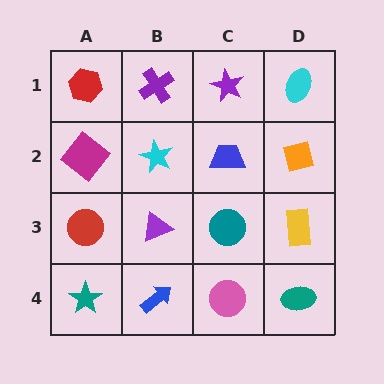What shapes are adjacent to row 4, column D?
A yellow rectangle (row 3, column D), a pink circle (row 4, column C).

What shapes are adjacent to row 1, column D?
An orange diamond (row 2, column D), a purple star (row 1, column C).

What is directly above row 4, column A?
A red circle.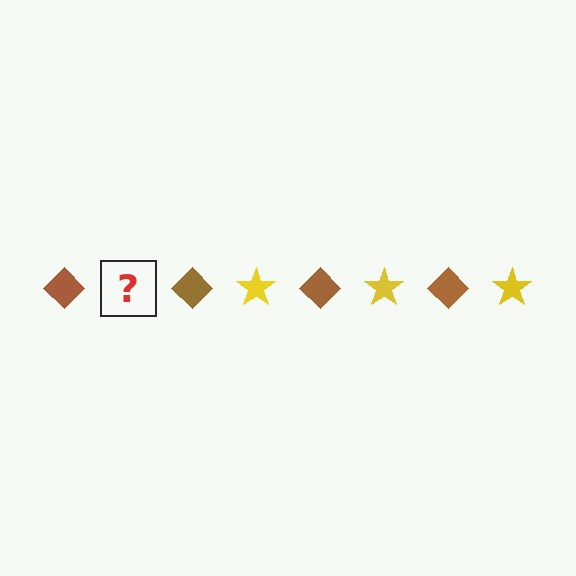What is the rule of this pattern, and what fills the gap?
The rule is that the pattern alternates between brown diamond and yellow star. The gap should be filled with a yellow star.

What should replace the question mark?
The question mark should be replaced with a yellow star.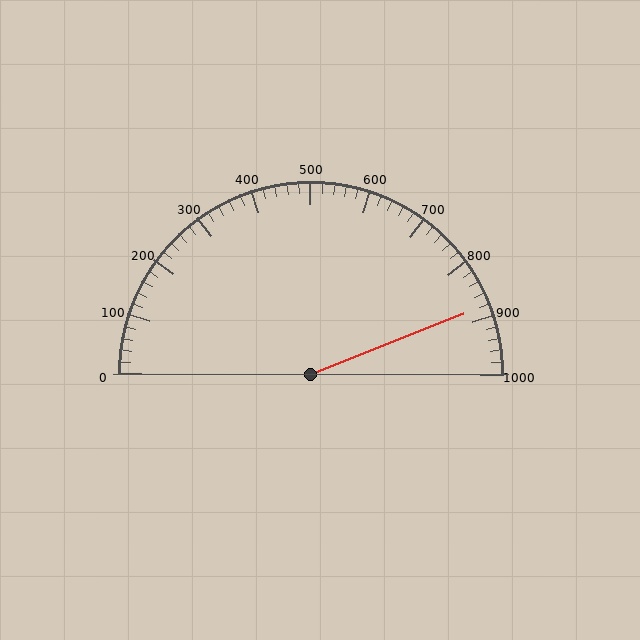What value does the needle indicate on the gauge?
The needle indicates approximately 880.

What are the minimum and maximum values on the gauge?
The gauge ranges from 0 to 1000.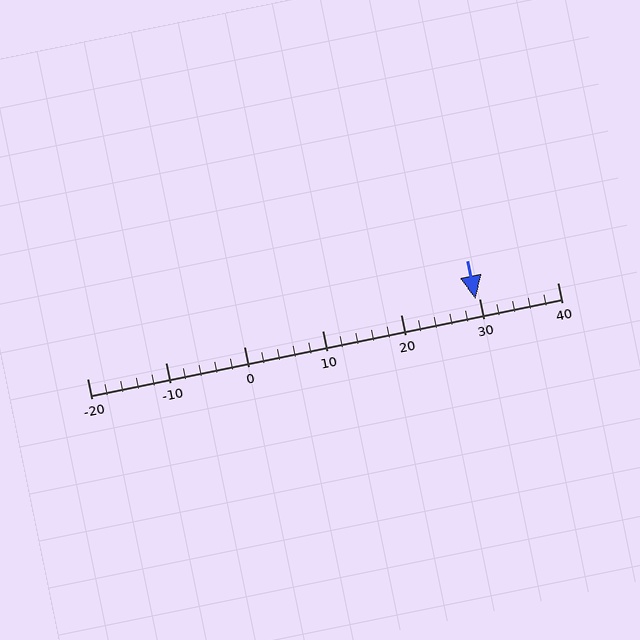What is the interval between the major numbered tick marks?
The major tick marks are spaced 10 units apart.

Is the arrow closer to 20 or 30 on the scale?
The arrow is closer to 30.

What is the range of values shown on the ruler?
The ruler shows values from -20 to 40.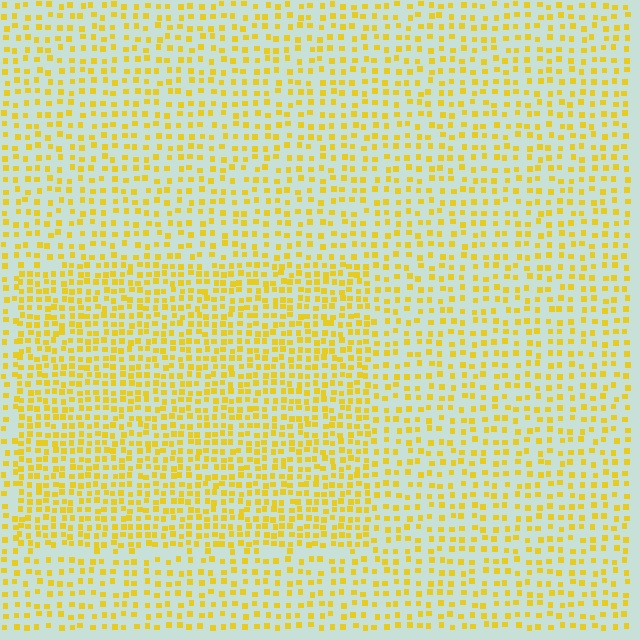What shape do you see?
I see a rectangle.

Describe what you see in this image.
The image contains small yellow elements arranged at two different densities. A rectangle-shaped region is visible where the elements are more densely packed than the surrounding area.